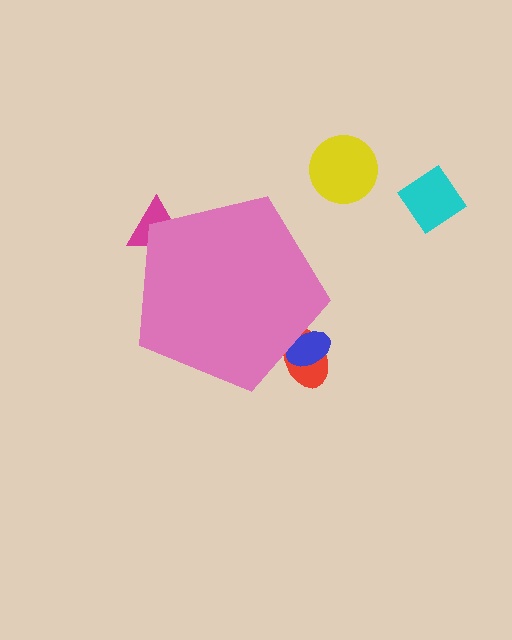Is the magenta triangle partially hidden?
Yes, the magenta triangle is partially hidden behind the pink pentagon.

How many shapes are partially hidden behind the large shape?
3 shapes are partially hidden.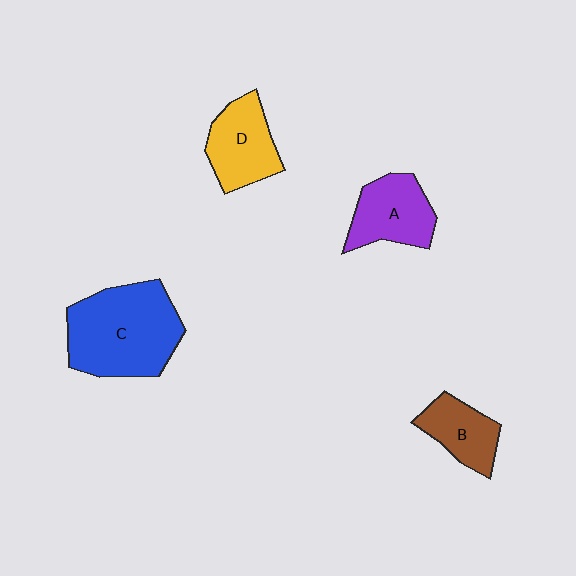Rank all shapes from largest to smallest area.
From largest to smallest: C (blue), D (yellow), A (purple), B (brown).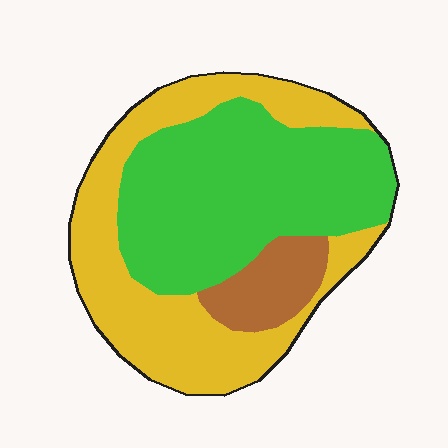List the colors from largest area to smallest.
From largest to smallest: green, yellow, brown.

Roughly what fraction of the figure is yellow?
Yellow takes up between a third and a half of the figure.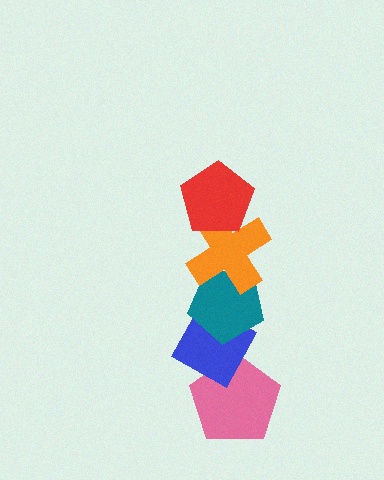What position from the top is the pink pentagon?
The pink pentagon is 5th from the top.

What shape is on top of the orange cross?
The red pentagon is on top of the orange cross.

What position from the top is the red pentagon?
The red pentagon is 1st from the top.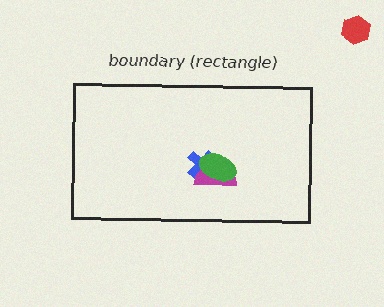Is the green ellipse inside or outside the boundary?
Inside.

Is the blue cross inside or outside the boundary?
Inside.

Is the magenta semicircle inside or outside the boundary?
Inside.